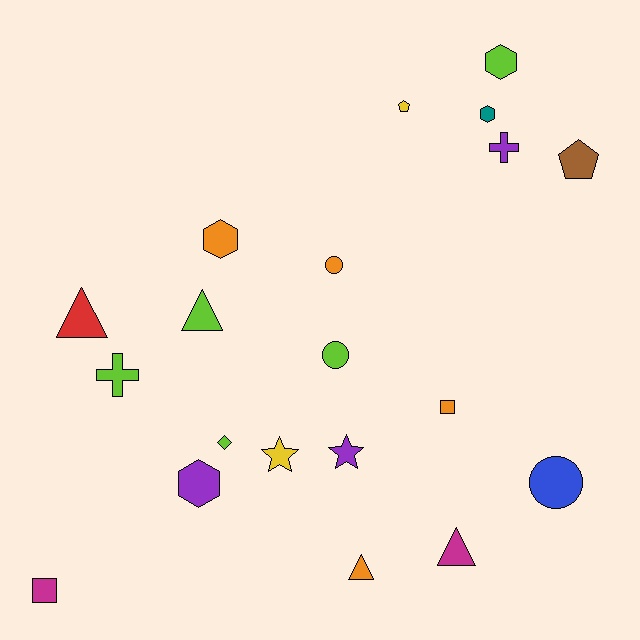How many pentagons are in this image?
There are 2 pentagons.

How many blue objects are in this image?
There is 1 blue object.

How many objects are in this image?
There are 20 objects.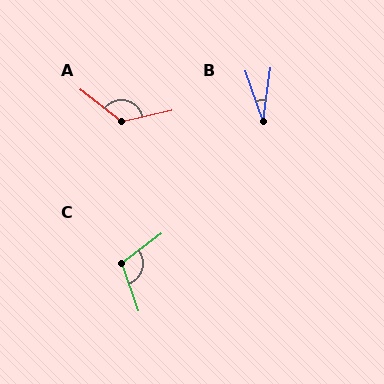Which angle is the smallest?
B, at approximately 27 degrees.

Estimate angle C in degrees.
Approximately 108 degrees.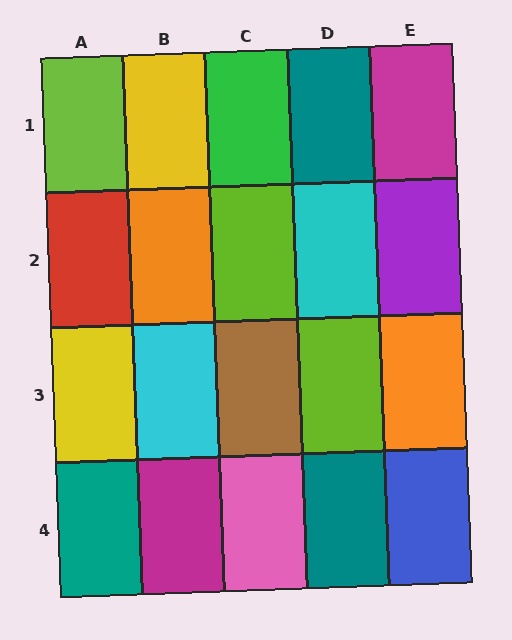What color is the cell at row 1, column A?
Lime.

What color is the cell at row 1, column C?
Green.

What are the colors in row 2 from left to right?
Red, orange, lime, cyan, purple.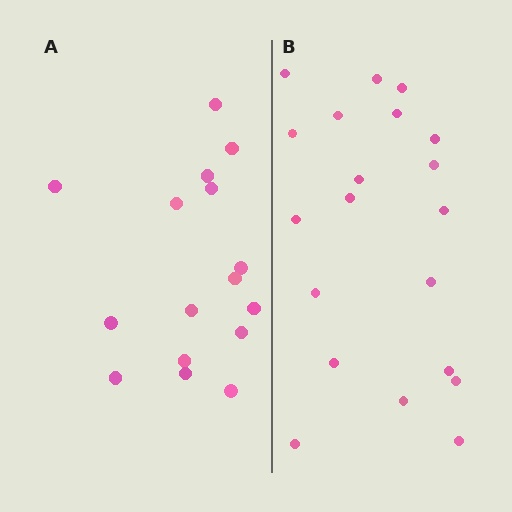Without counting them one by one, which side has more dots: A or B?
Region B (the right region) has more dots.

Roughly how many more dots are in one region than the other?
Region B has about 4 more dots than region A.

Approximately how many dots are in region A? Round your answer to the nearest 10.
About 20 dots. (The exact count is 16, which rounds to 20.)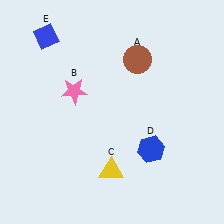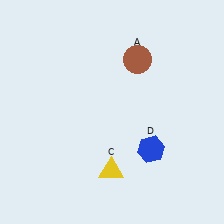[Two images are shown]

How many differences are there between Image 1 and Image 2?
There are 2 differences between the two images.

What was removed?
The blue diamond (E), the pink star (B) were removed in Image 2.